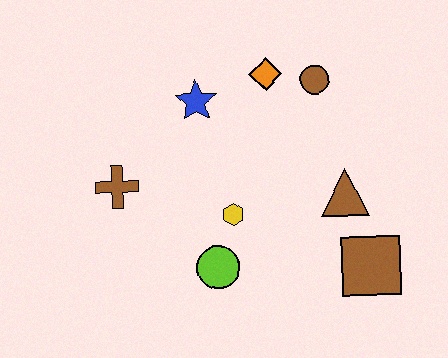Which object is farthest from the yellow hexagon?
The brown circle is farthest from the yellow hexagon.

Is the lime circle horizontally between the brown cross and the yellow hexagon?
Yes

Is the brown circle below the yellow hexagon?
No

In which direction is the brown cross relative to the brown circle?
The brown cross is to the left of the brown circle.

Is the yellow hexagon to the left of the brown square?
Yes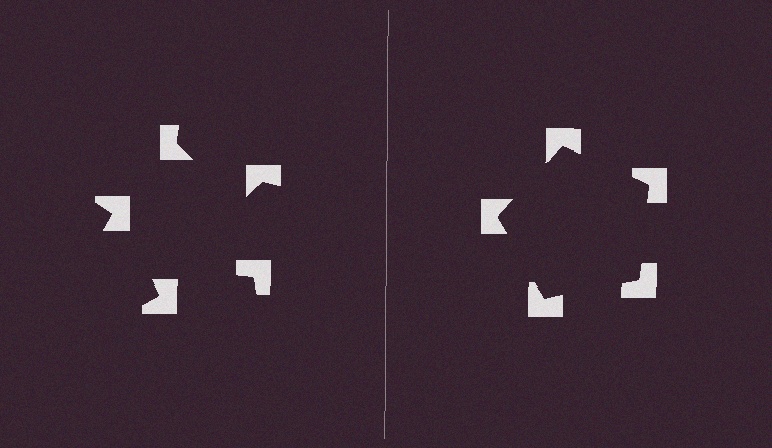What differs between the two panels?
The notched squares are positioned identically on both sides; only the wedge orientations differ. On the right they align to a pentagon; on the left they are misaligned.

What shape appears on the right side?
An illusory pentagon.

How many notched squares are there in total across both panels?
10 — 5 on each side.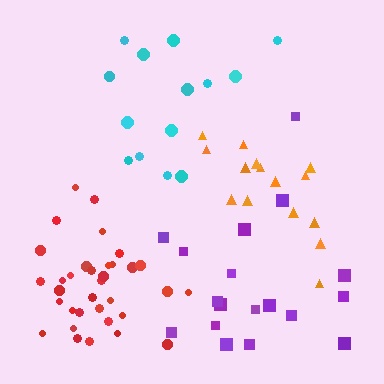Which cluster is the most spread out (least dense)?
Cyan.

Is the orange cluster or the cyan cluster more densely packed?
Orange.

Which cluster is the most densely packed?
Red.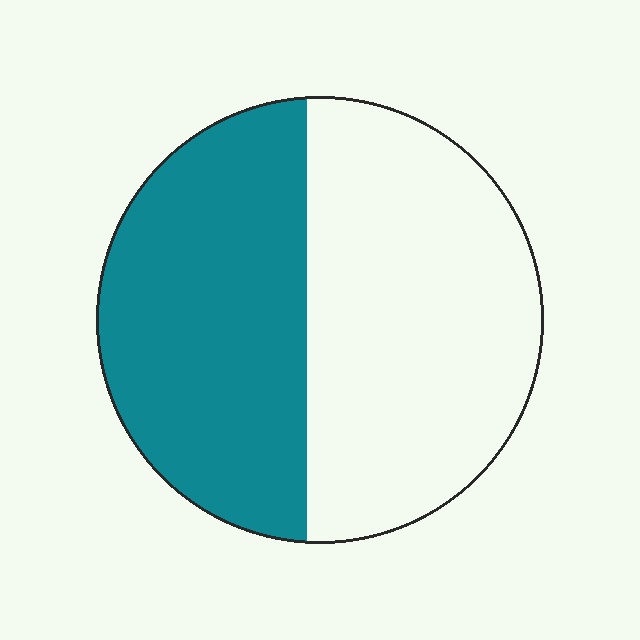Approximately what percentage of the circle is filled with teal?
Approximately 45%.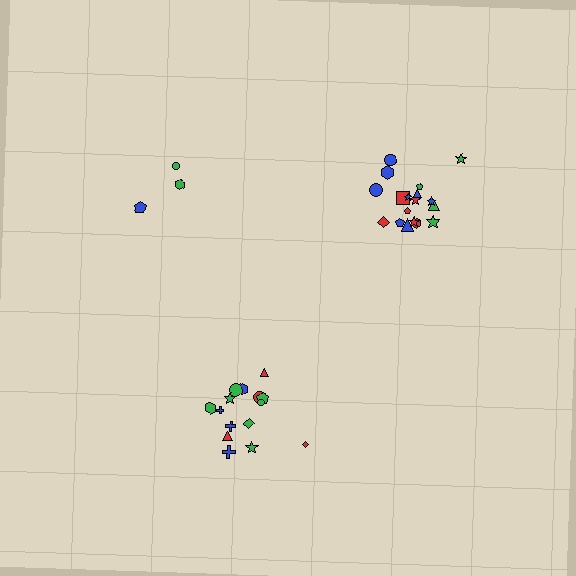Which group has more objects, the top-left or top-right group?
The top-right group.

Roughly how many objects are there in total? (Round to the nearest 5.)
Roughly 35 objects in total.